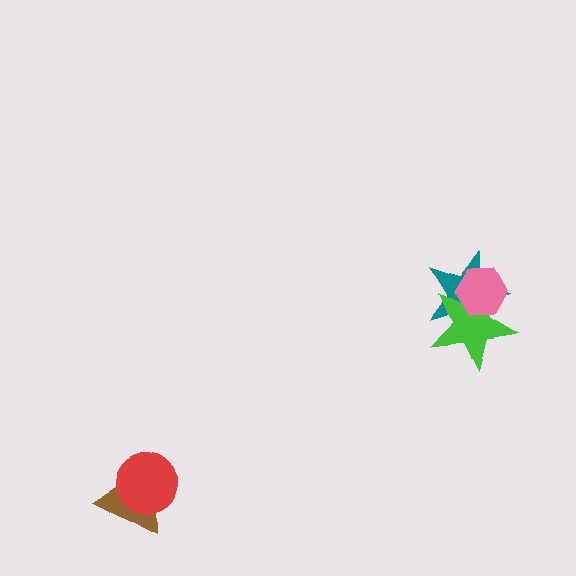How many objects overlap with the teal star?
2 objects overlap with the teal star.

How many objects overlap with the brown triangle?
1 object overlaps with the brown triangle.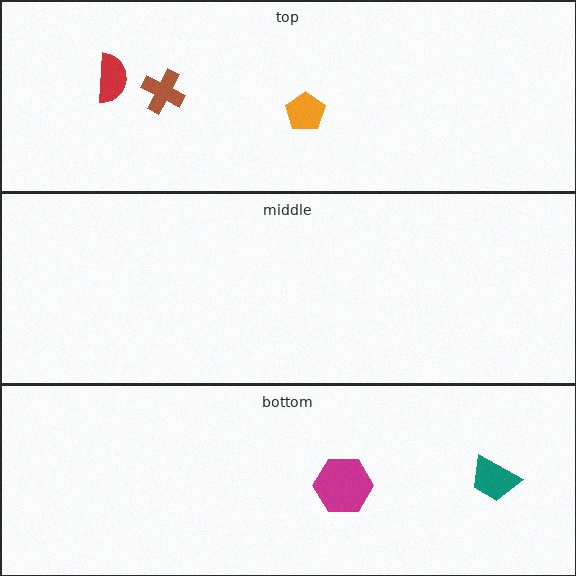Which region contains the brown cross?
The top region.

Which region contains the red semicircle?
The top region.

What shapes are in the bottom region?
The teal trapezoid, the magenta hexagon.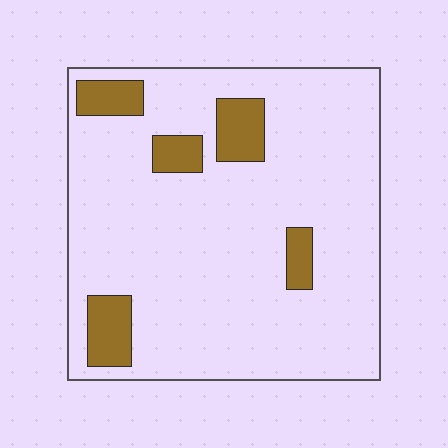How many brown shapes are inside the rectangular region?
5.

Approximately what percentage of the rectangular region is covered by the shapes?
Approximately 15%.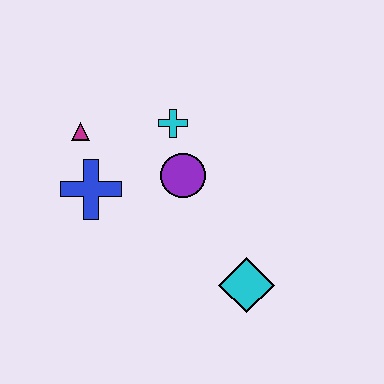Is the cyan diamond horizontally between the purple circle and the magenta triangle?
No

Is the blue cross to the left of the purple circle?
Yes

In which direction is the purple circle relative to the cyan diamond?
The purple circle is above the cyan diamond.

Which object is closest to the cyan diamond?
The purple circle is closest to the cyan diamond.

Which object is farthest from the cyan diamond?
The magenta triangle is farthest from the cyan diamond.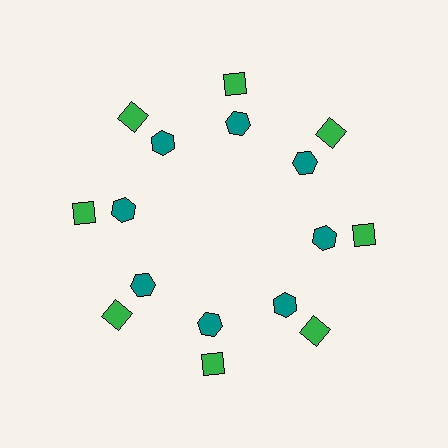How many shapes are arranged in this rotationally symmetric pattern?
There are 16 shapes, arranged in 8 groups of 2.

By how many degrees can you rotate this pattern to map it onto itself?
The pattern maps onto itself every 45 degrees of rotation.